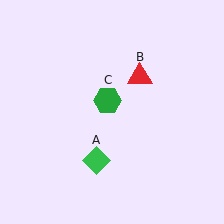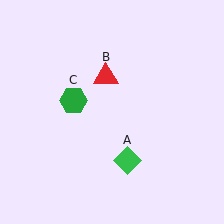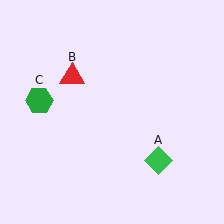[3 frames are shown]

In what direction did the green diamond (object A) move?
The green diamond (object A) moved right.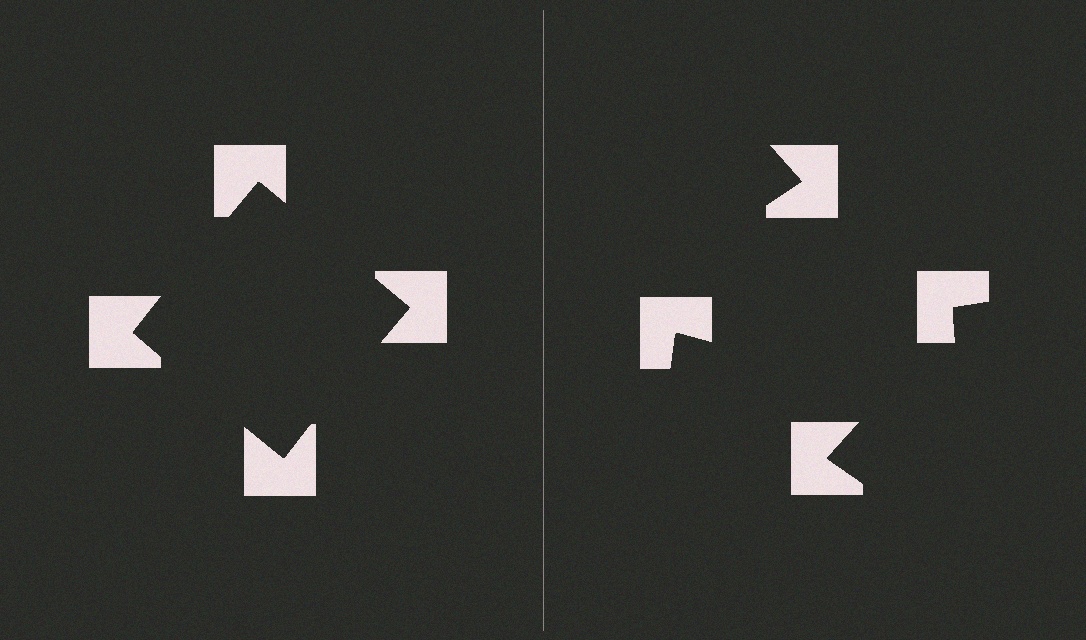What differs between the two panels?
The notched squares are positioned identically on both sides; only the wedge orientations differ. On the left they align to a square; on the right they are misaligned.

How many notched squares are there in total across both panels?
8 — 4 on each side.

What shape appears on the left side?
An illusory square.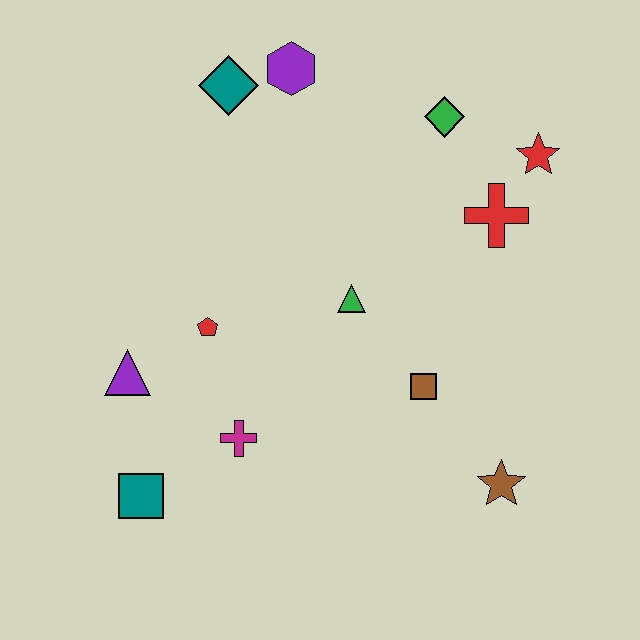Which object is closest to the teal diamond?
The purple hexagon is closest to the teal diamond.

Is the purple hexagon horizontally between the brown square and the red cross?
No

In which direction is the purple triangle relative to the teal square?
The purple triangle is above the teal square.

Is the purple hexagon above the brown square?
Yes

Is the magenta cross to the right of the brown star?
No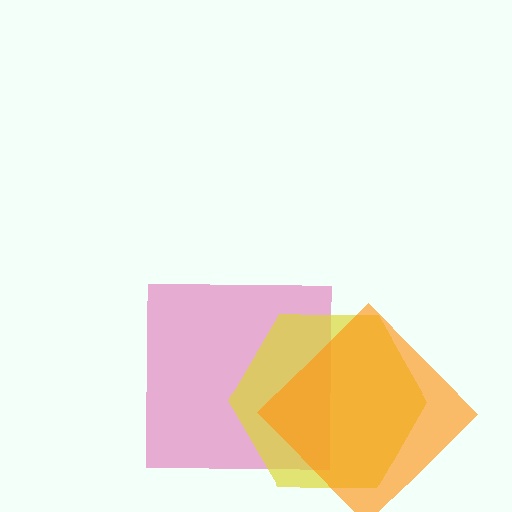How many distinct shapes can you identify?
There are 3 distinct shapes: a pink square, a yellow hexagon, an orange diamond.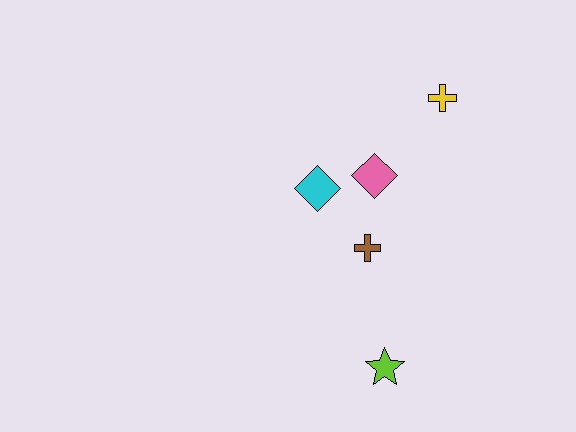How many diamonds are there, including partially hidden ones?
There are 2 diamonds.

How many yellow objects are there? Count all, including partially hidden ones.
There is 1 yellow object.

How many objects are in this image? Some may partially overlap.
There are 5 objects.